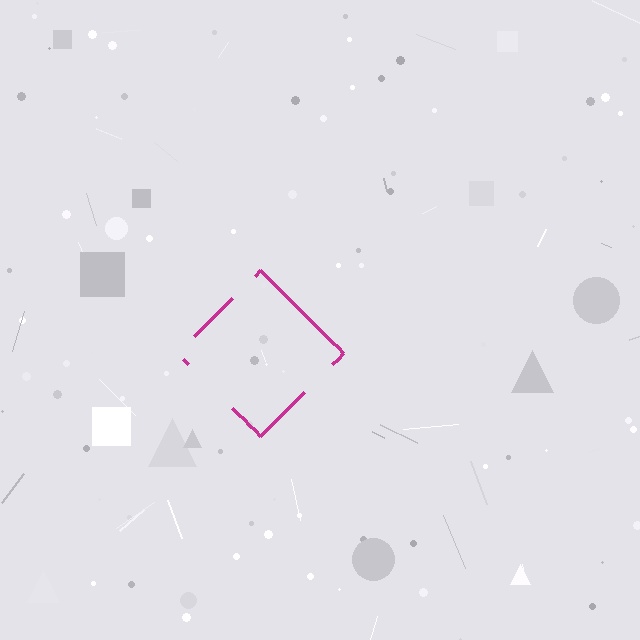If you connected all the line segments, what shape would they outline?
They would outline a diamond.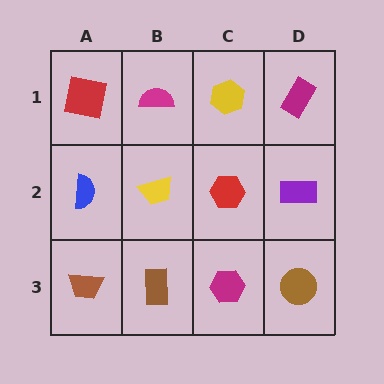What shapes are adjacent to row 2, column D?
A magenta rectangle (row 1, column D), a brown circle (row 3, column D), a red hexagon (row 2, column C).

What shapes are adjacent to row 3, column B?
A yellow trapezoid (row 2, column B), a brown trapezoid (row 3, column A), a magenta hexagon (row 3, column C).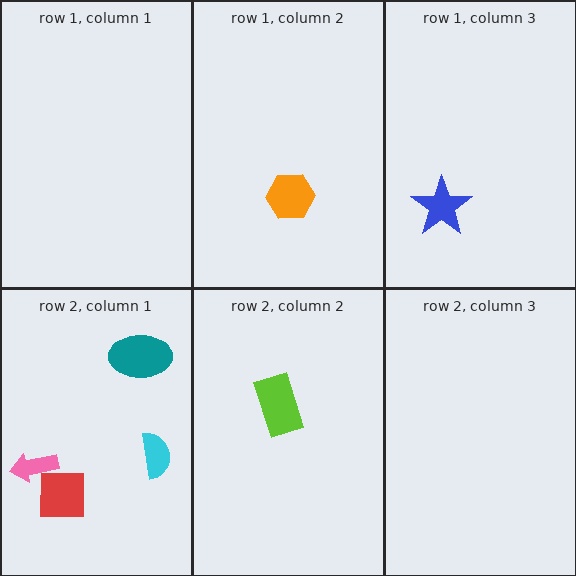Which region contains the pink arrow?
The row 2, column 1 region.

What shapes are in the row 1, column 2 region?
The orange hexagon.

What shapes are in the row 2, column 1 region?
The teal ellipse, the red square, the pink arrow, the cyan semicircle.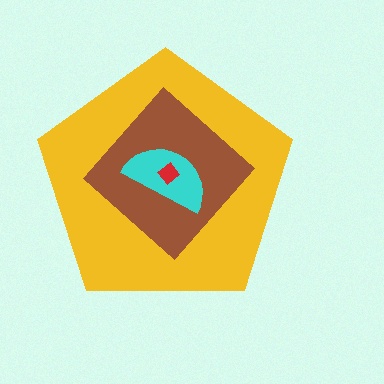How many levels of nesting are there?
4.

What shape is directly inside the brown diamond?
The cyan semicircle.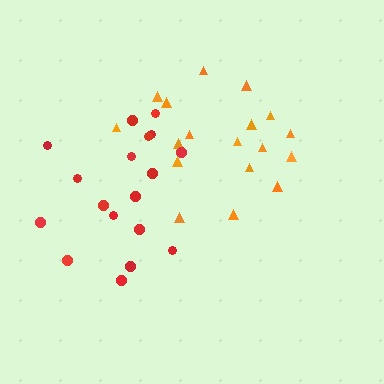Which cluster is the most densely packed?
Red.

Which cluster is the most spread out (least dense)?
Orange.